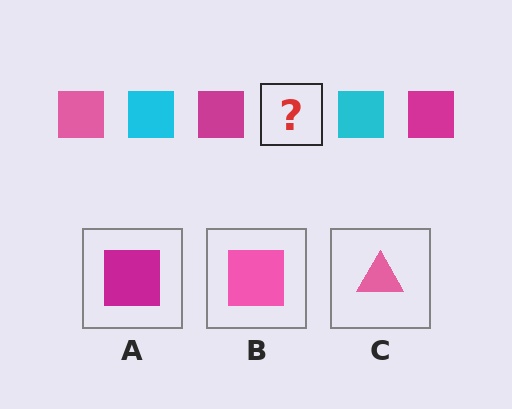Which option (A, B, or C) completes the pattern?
B.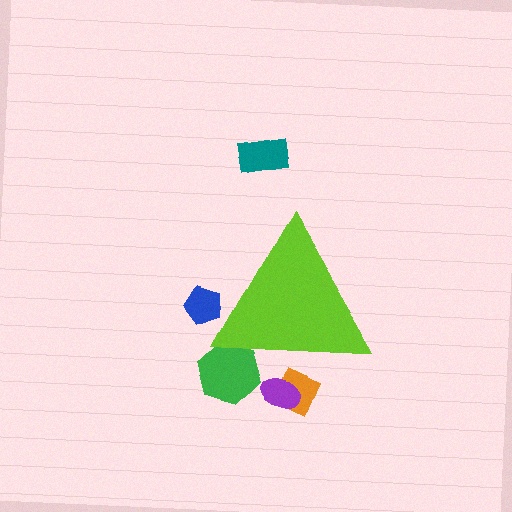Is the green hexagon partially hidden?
Yes, the green hexagon is partially hidden behind the lime triangle.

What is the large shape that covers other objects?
A lime triangle.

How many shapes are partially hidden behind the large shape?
4 shapes are partially hidden.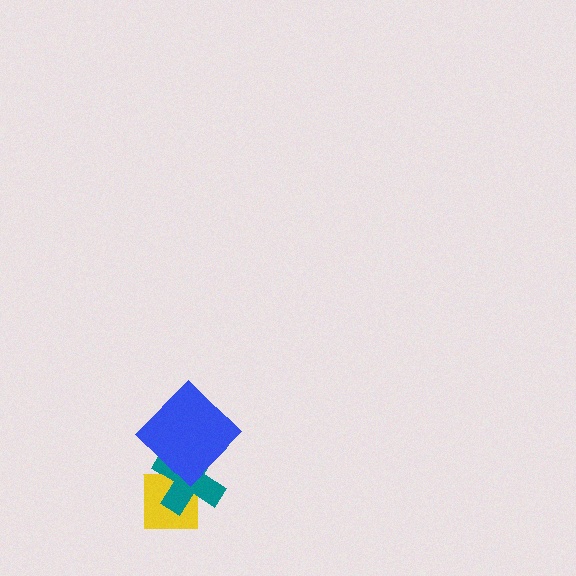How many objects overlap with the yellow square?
1 object overlaps with the yellow square.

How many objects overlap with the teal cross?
2 objects overlap with the teal cross.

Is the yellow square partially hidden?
Yes, it is partially covered by another shape.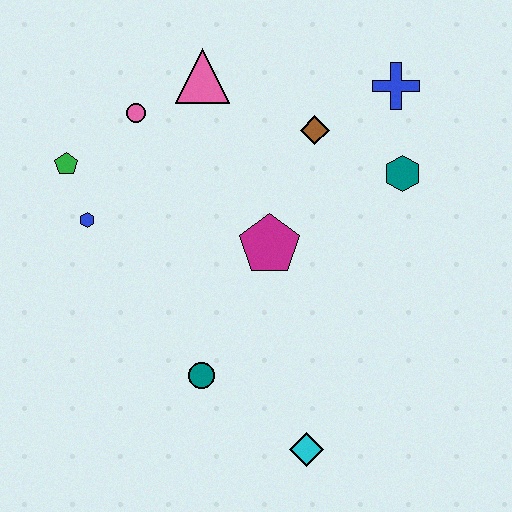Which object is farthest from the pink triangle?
The cyan diamond is farthest from the pink triangle.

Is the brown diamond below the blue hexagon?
No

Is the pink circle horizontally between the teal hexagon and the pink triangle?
No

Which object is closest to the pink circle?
The pink triangle is closest to the pink circle.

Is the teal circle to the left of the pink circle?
No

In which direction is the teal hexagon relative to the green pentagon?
The teal hexagon is to the right of the green pentagon.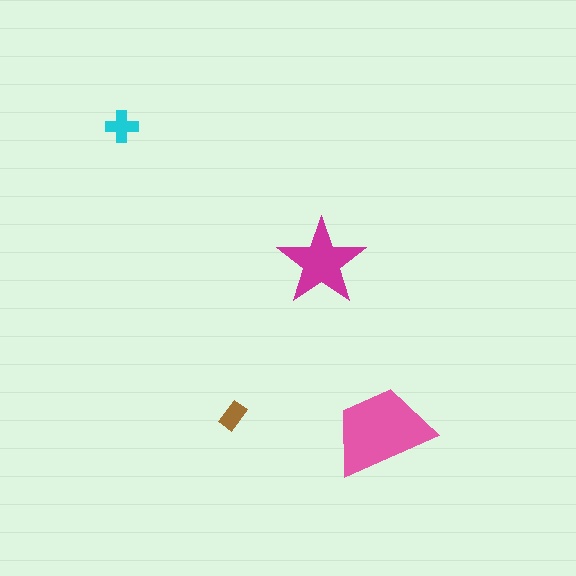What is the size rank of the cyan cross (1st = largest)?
3rd.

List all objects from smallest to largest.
The brown rectangle, the cyan cross, the magenta star, the pink trapezoid.